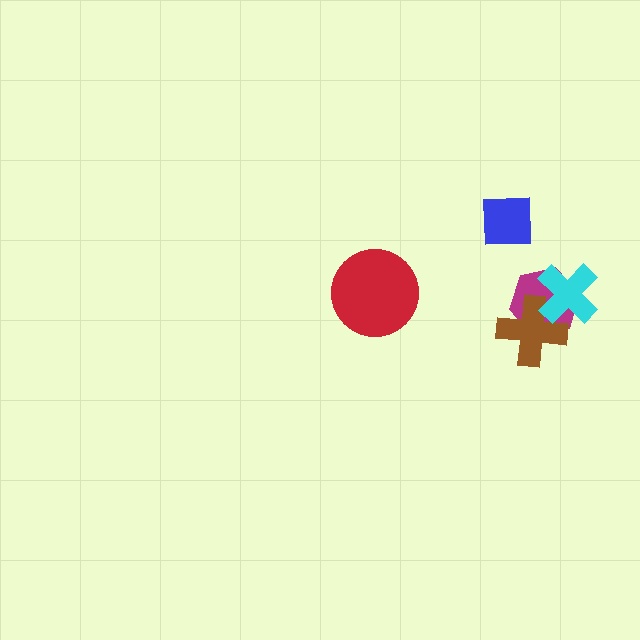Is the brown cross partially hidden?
Yes, it is partially covered by another shape.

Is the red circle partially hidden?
No, no other shape covers it.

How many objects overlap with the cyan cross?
2 objects overlap with the cyan cross.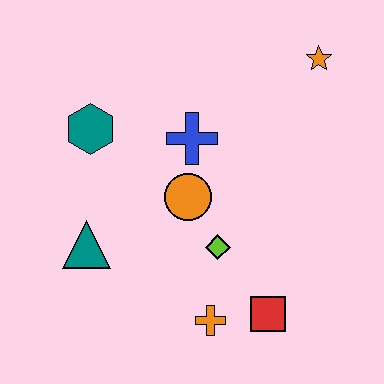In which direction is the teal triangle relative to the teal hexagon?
The teal triangle is below the teal hexagon.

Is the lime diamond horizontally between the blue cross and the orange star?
Yes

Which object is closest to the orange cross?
The red square is closest to the orange cross.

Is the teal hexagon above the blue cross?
Yes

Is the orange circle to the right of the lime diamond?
No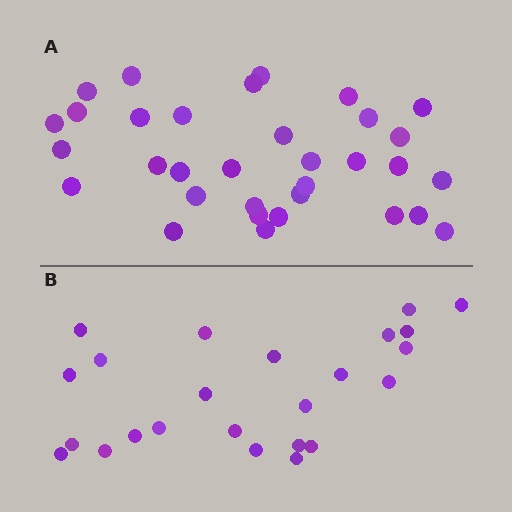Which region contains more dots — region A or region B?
Region A (the top region) has more dots.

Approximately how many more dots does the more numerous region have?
Region A has roughly 8 or so more dots than region B.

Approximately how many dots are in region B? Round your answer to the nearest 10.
About 20 dots. (The exact count is 24, which rounds to 20.)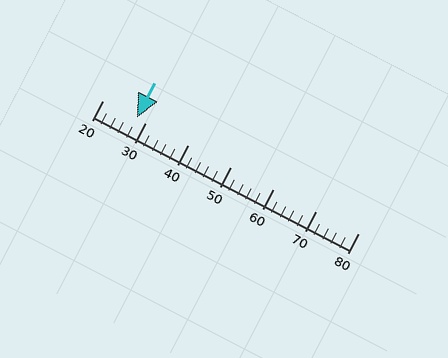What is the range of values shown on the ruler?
The ruler shows values from 20 to 80.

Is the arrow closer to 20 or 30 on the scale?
The arrow is closer to 30.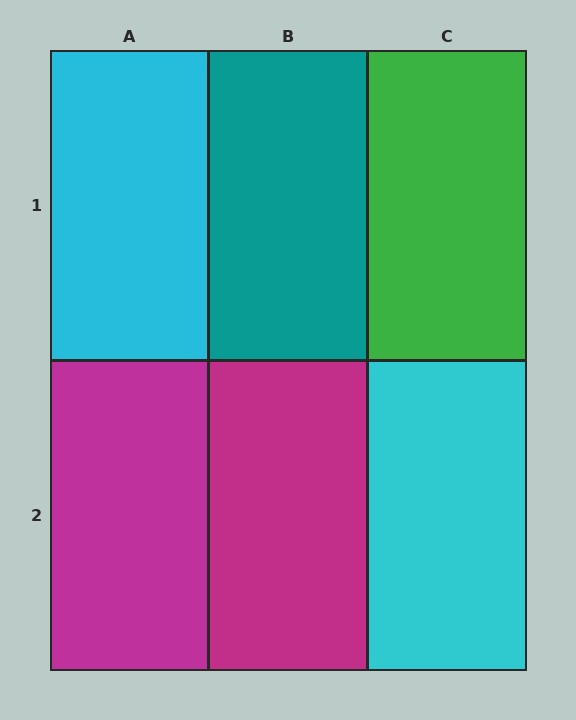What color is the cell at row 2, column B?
Magenta.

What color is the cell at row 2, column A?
Magenta.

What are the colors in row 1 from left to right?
Cyan, teal, green.